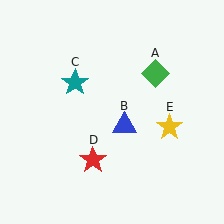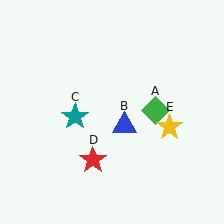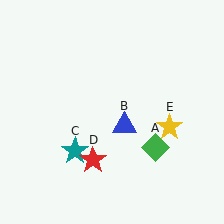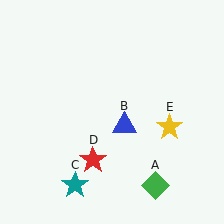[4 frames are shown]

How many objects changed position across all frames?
2 objects changed position: green diamond (object A), teal star (object C).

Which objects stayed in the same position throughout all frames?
Blue triangle (object B) and red star (object D) and yellow star (object E) remained stationary.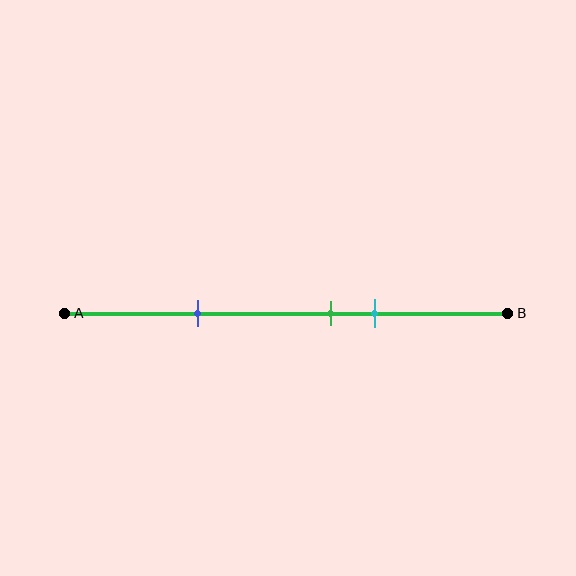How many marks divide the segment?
There are 3 marks dividing the segment.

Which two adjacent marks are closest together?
The green and cyan marks are the closest adjacent pair.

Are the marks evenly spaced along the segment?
No, the marks are not evenly spaced.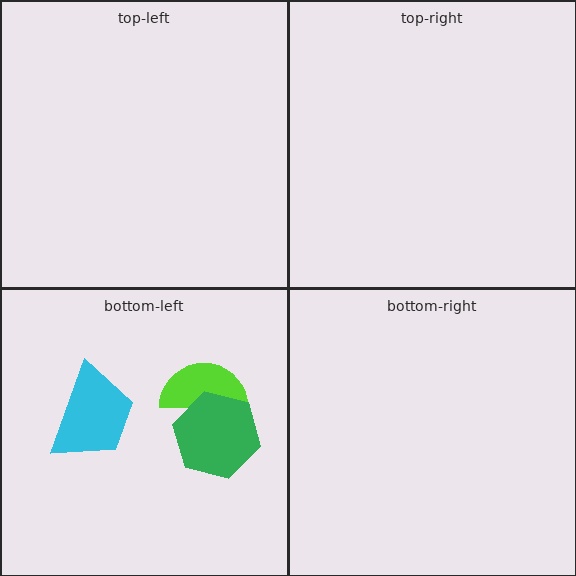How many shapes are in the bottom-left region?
3.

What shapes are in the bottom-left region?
The cyan trapezoid, the lime semicircle, the green hexagon.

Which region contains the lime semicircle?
The bottom-left region.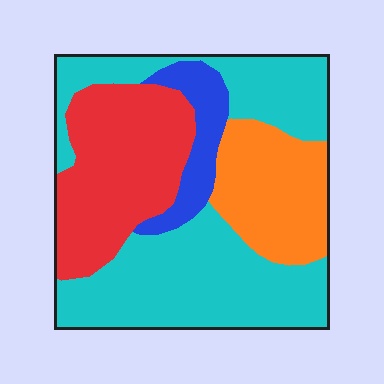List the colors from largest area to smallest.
From largest to smallest: cyan, red, orange, blue.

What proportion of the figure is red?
Red takes up about one quarter (1/4) of the figure.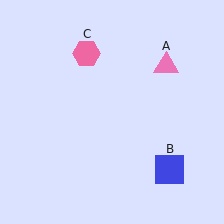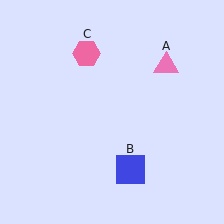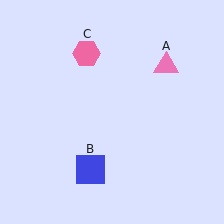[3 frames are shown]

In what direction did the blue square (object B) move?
The blue square (object B) moved left.